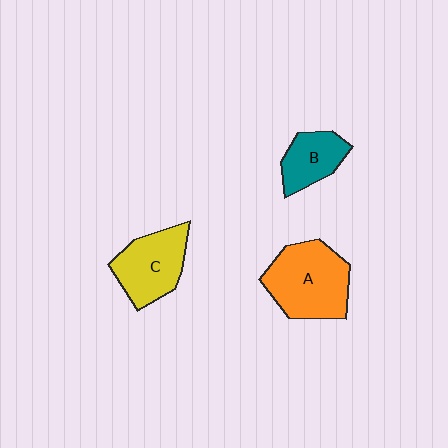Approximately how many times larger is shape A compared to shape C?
Approximately 1.3 times.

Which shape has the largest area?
Shape A (orange).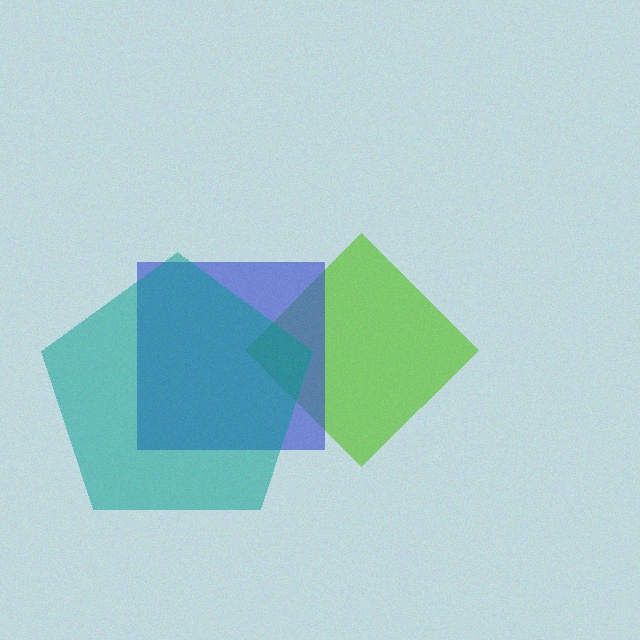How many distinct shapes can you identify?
There are 3 distinct shapes: a lime diamond, a blue square, a teal pentagon.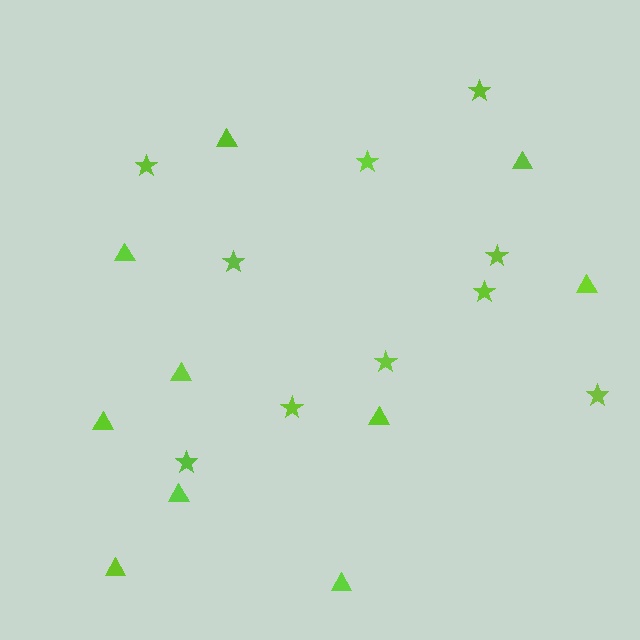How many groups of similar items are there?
There are 2 groups: one group of stars (10) and one group of triangles (10).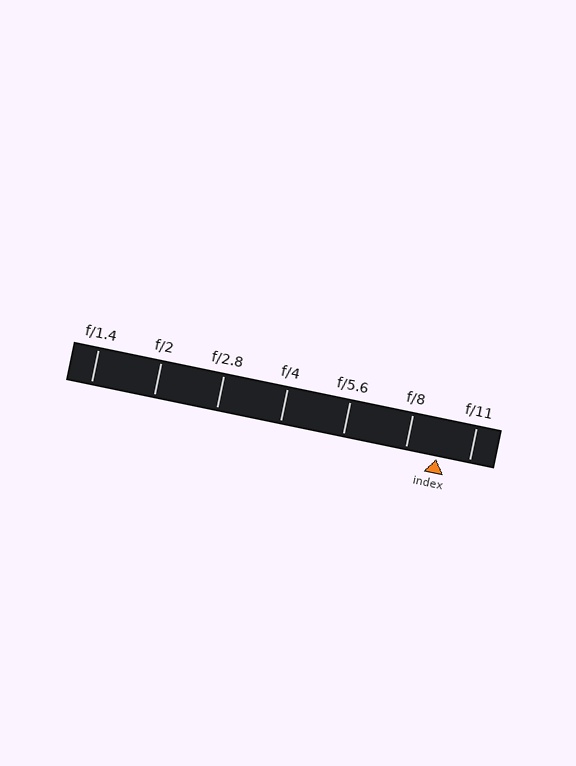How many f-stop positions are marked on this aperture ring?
There are 7 f-stop positions marked.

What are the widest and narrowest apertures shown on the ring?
The widest aperture shown is f/1.4 and the narrowest is f/11.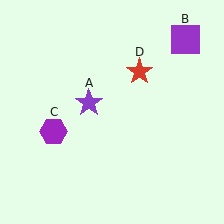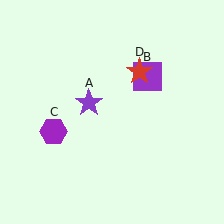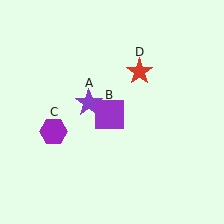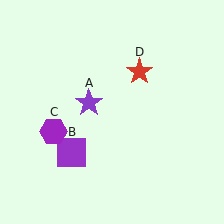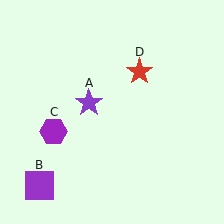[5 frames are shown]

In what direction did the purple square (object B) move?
The purple square (object B) moved down and to the left.